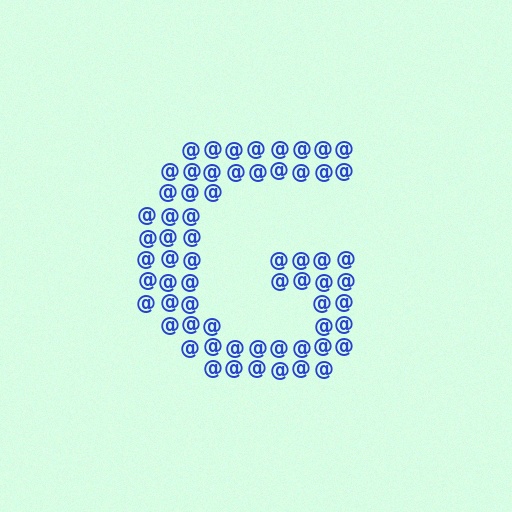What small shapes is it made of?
It is made of small at signs.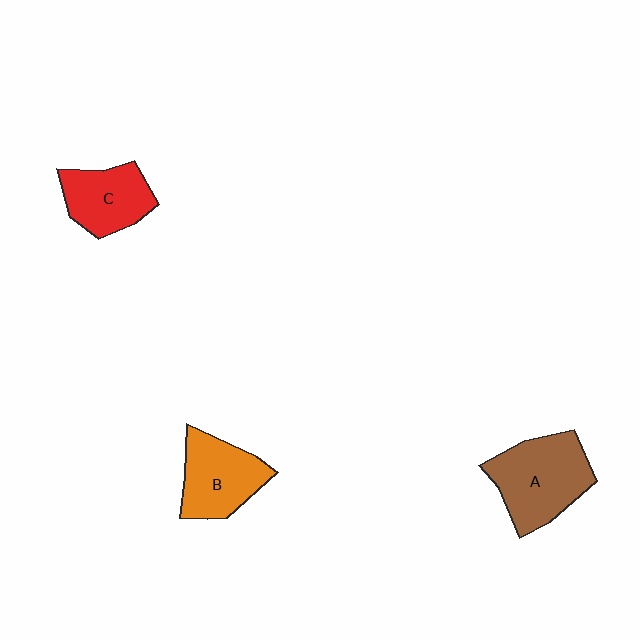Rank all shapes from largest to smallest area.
From largest to smallest: A (brown), B (orange), C (red).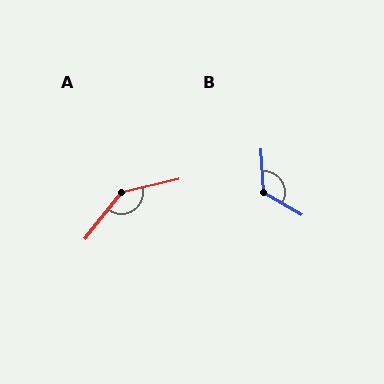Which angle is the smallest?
B, at approximately 123 degrees.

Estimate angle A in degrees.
Approximately 141 degrees.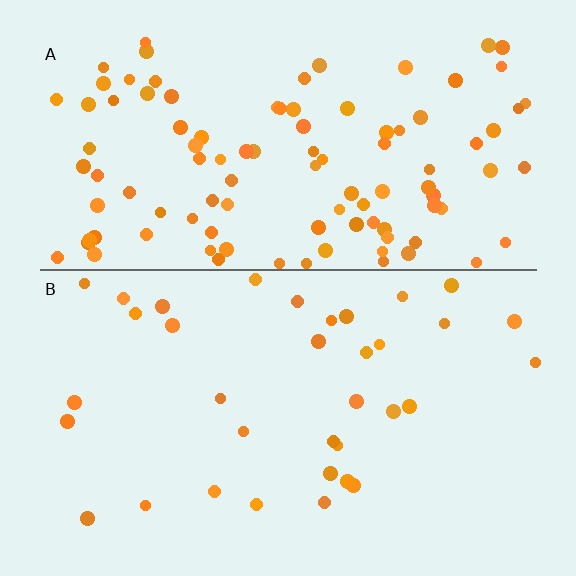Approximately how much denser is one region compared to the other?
Approximately 2.9× — region A over region B.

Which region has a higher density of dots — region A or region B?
A (the top).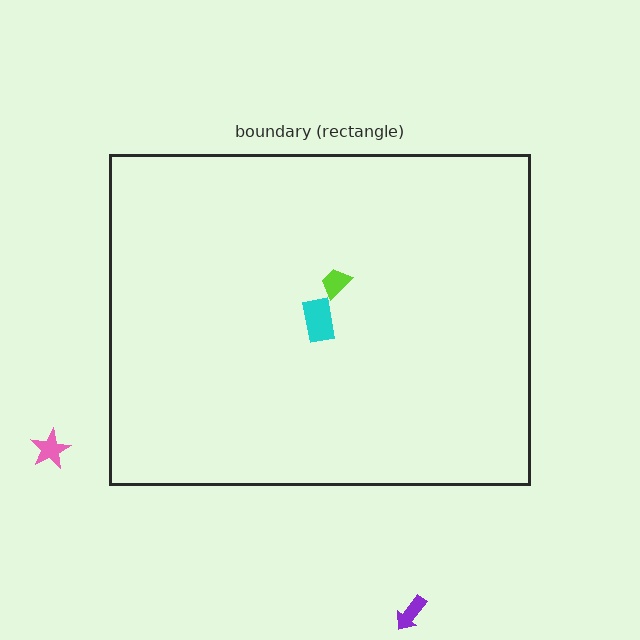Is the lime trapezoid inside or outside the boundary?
Inside.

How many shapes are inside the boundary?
2 inside, 2 outside.